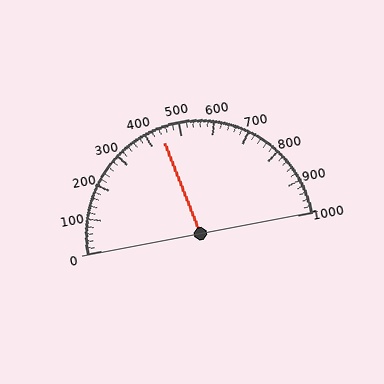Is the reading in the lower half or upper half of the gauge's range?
The reading is in the lower half of the range (0 to 1000).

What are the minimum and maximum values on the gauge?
The gauge ranges from 0 to 1000.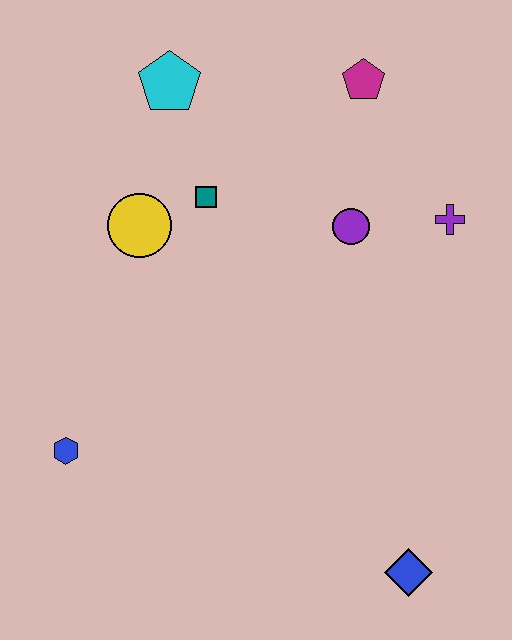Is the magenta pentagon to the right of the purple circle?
Yes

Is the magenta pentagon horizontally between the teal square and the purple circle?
No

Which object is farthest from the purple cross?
The blue hexagon is farthest from the purple cross.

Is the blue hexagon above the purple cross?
No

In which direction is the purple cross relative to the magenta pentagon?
The purple cross is below the magenta pentagon.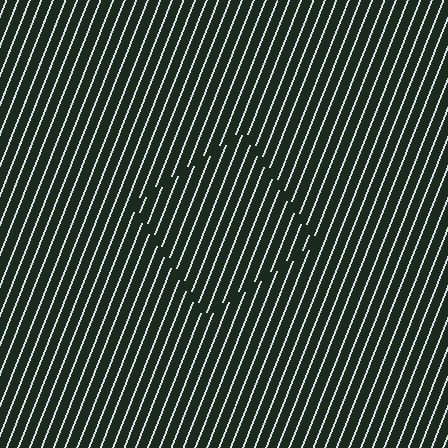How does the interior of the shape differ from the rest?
The interior of the shape contains the same grating, shifted by half a period — the contour is defined by the phase discontinuity where line-ends from the inner and outer gratings abut.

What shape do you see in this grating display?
An illusory square. The interior of the shape contains the same grating, shifted by half a period — the contour is defined by the phase discontinuity where line-ends from the inner and outer gratings abut.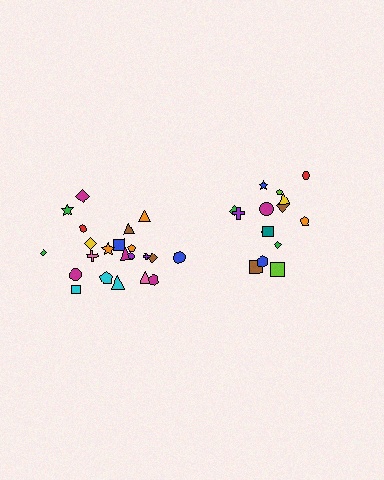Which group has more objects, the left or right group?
The left group.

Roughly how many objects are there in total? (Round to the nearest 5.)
Roughly 35 objects in total.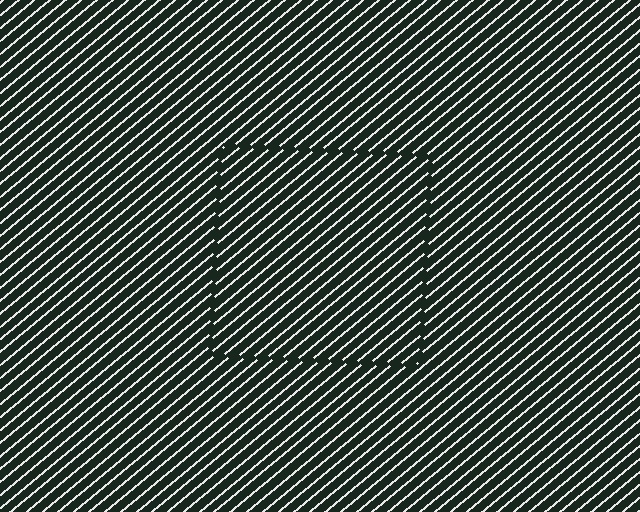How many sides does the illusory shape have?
4 sides — the line-ends trace a square.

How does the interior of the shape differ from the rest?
The interior of the shape contains the same grating, shifted by half a period — the contour is defined by the phase discontinuity where line-ends from the inner and outer gratings abut.